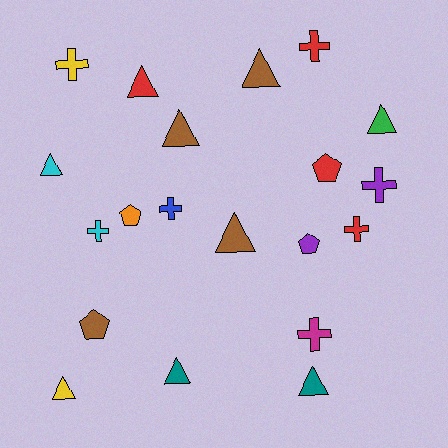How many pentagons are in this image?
There are 4 pentagons.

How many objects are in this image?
There are 20 objects.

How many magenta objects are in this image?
There is 1 magenta object.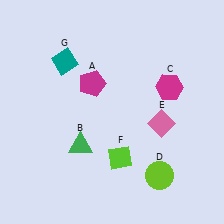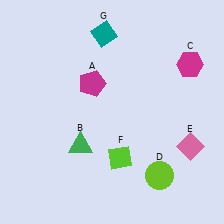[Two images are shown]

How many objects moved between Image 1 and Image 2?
3 objects moved between the two images.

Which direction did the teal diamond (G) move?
The teal diamond (G) moved right.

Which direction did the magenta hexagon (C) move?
The magenta hexagon (C) moved up.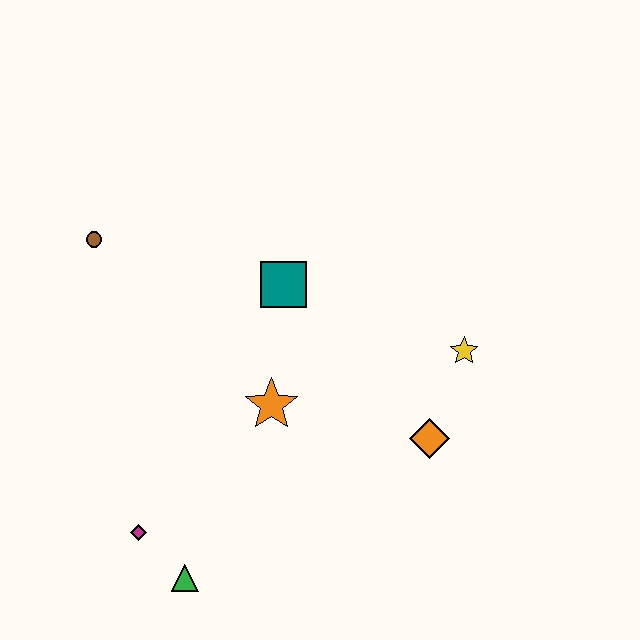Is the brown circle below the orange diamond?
No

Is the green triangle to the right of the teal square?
No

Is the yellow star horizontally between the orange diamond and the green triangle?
No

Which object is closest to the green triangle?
The magenta diamond is closest to the green triangle.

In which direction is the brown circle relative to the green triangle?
The brown circle is above the green triangle.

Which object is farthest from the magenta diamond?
The yellow star is farthest from the magenta diamond.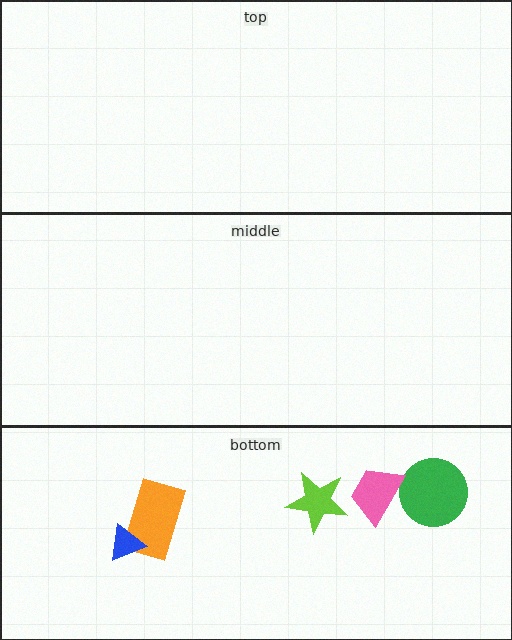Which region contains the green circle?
The bottom region.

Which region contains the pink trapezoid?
The bottom region.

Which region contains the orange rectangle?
The bottom region.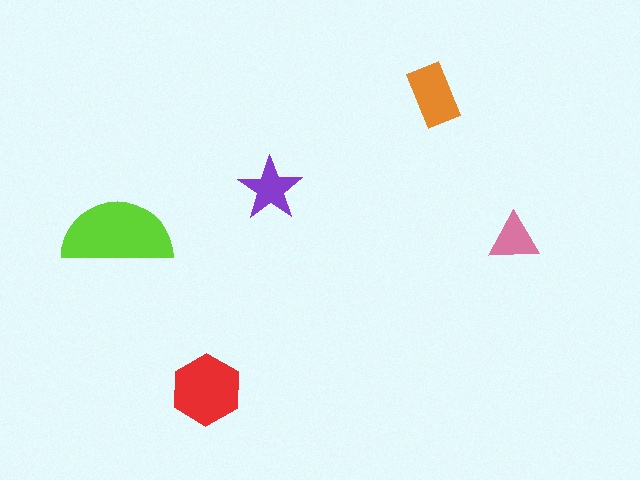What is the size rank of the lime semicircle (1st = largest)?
1st.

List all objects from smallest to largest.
The pink triangle, the purple star, the orange rectangle, the red hexagon, the lime semicircle.